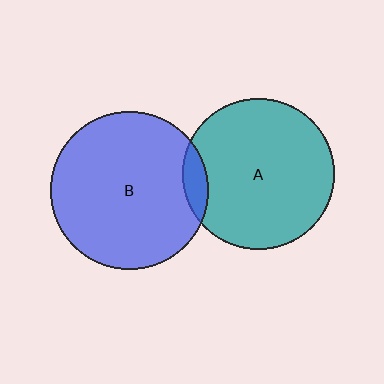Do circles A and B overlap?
Yes.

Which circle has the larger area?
Circle B (blue).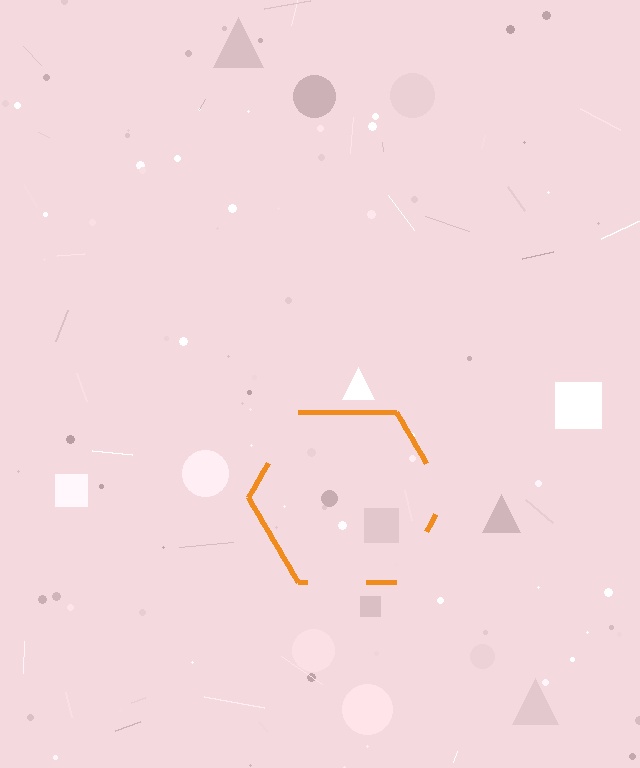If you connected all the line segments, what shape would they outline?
They would outline a hexagon.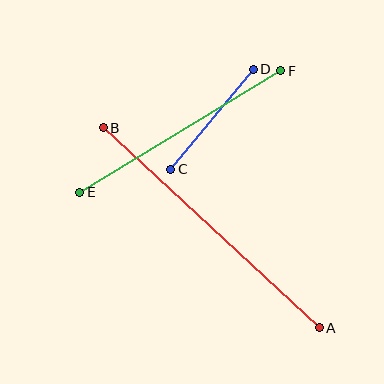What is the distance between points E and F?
The distance is approximately 235 pixels.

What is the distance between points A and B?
The distance is approximately 295 pixels.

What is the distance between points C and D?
The distance is approximately 130 pixels.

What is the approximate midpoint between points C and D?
The midpoint is at approximately (212, 119) pixels.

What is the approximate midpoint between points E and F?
The midpoint is at approximately (180, 131) pixels.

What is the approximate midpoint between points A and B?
The midpoint is at approximately (211, 228) pixels.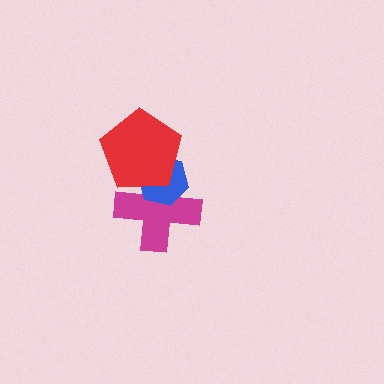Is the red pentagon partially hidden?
No, no other shape covers it.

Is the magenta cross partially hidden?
Yes, it is partially covered by another shape.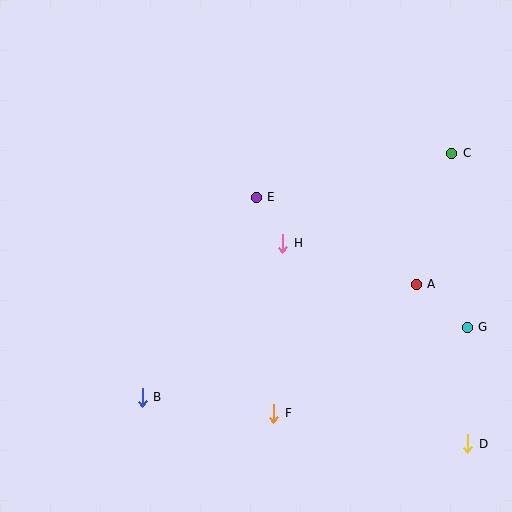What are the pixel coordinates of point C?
Point C is at (452, 153).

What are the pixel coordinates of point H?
Point H is at (283, 243).